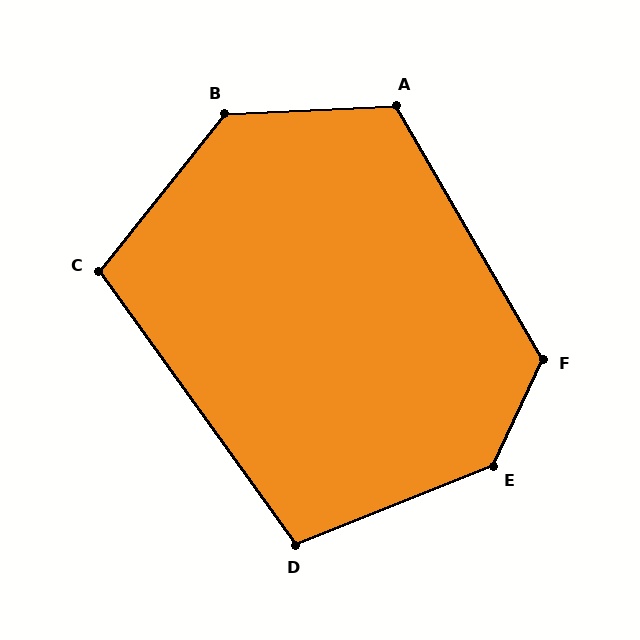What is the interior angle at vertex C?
Approximately 106 degrees (obtuse).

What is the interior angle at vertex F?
Approximately 125 degrees (obtuse).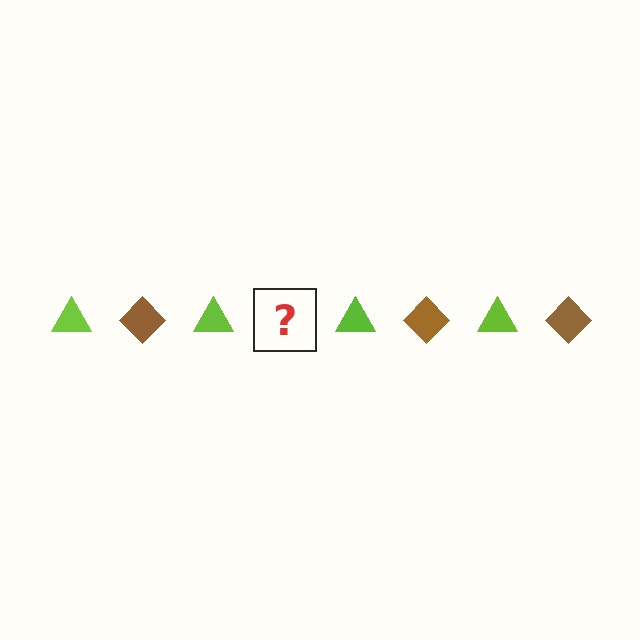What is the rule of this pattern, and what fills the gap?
The rule is that the pattern alternates between lime triangle and brown diamond. The gap should be filled with a brown diamond.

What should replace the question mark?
The question mark should be replaced with a brown diamond.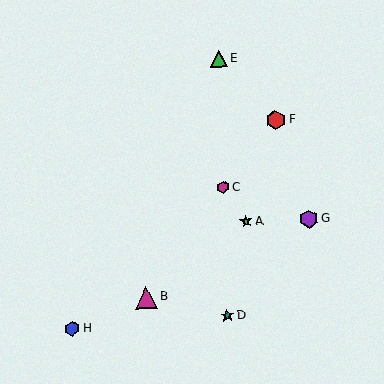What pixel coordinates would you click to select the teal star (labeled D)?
Click at (227, 316) to select the teal star D.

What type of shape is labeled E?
Shape E is a green triangle.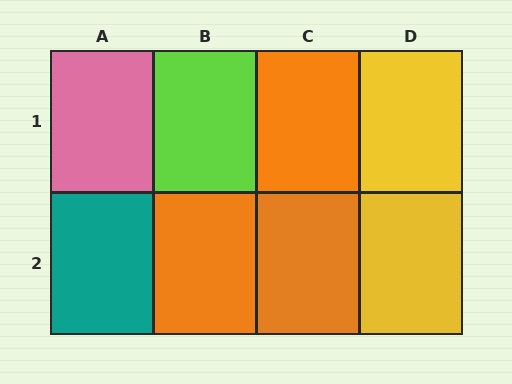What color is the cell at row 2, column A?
Teal.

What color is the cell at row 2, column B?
Orange.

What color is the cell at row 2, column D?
Yellow.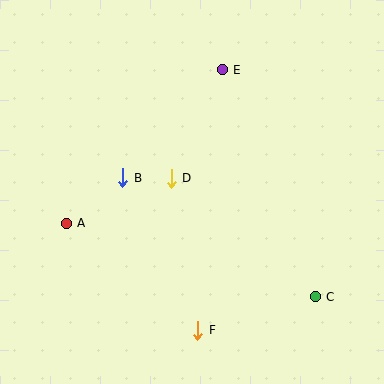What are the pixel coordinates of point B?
Point B is at (123, 178).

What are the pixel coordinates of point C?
Point C is at (315, 297).